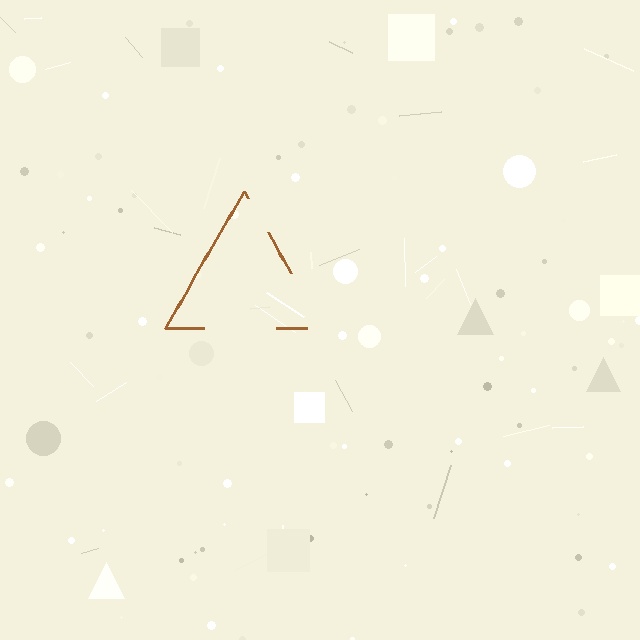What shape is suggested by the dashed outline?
The dashed outline suggests a triangle.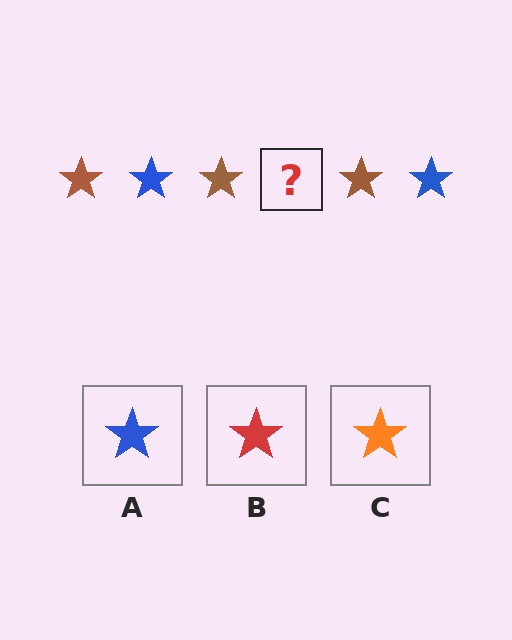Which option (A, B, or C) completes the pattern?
A.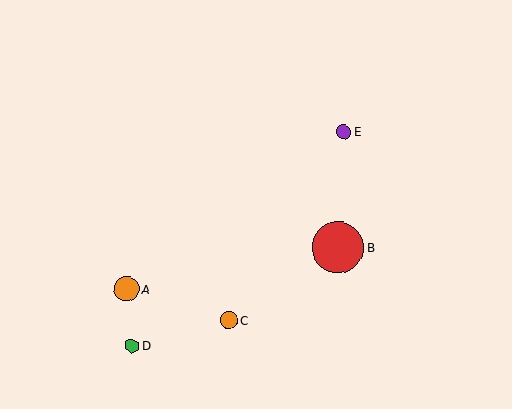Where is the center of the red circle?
The center of the red circle is at (338, 247).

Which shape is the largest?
The red circle (labeled B) is the largest.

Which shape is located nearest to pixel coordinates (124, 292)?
The orange circle (labeled A) at (127, 289) is nearest to that location.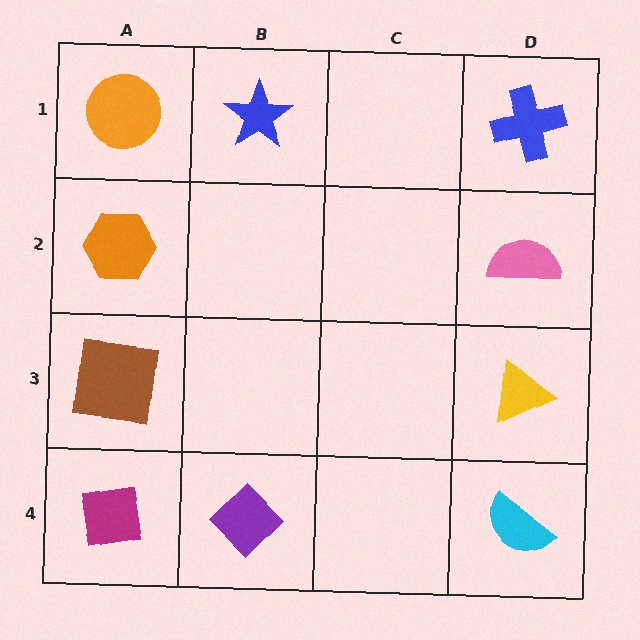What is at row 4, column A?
A magenta square.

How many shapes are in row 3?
2 shapes.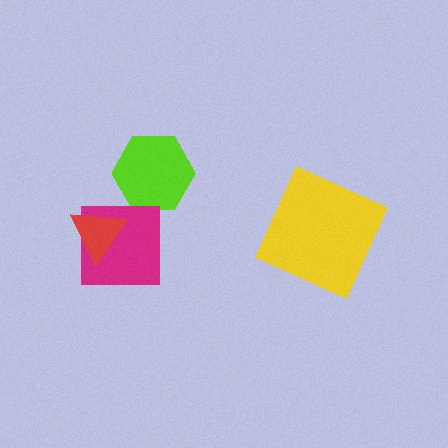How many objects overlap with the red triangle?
1 object overlaps with the red triangle.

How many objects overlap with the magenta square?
1 object overlaps with the magenta square.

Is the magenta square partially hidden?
Yes, it is partially covered by another shape.